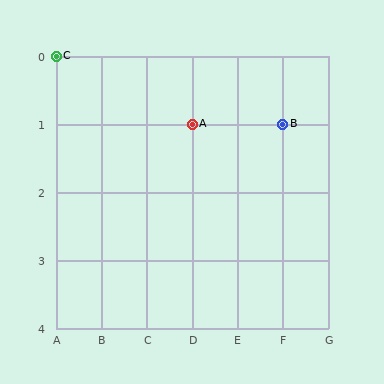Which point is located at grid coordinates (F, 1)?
Point B is at (F, 1).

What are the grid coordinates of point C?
Point C is at grid coordinates (A, 0).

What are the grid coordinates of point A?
Point A is at grid coordinates (D, 1).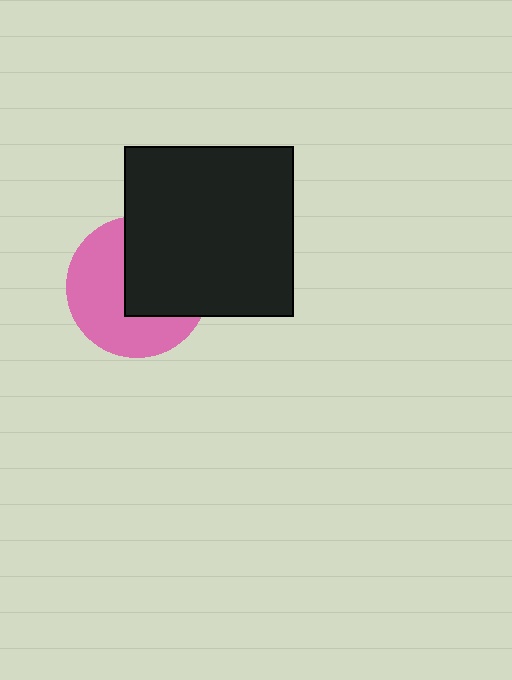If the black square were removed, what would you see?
You would see the complete pink circle.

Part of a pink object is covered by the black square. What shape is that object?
It is a circle.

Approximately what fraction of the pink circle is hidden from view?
Roughly 47% of the pink circle is hidden behind the black square.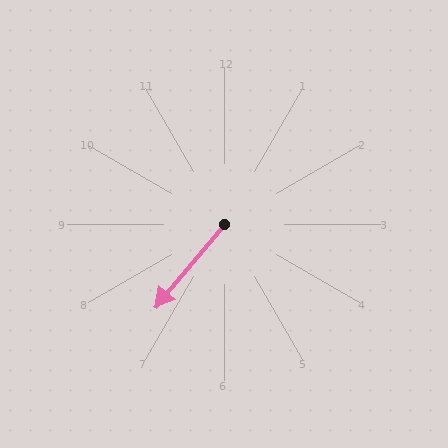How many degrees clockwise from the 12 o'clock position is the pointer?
Approximately 220 degrees.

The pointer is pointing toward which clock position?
Roughly 7 o'clock.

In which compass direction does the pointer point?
Southwest.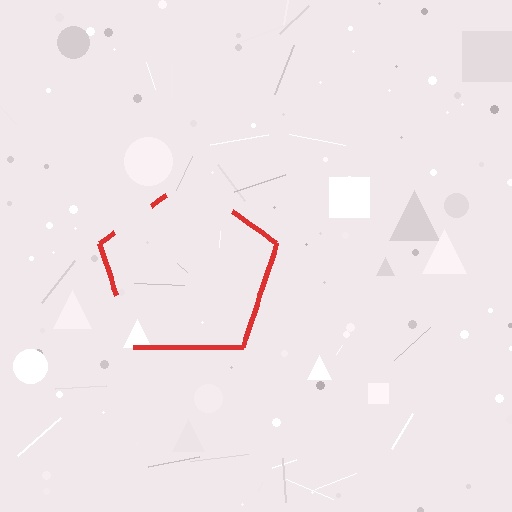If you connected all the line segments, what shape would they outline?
They would outline a pentagon.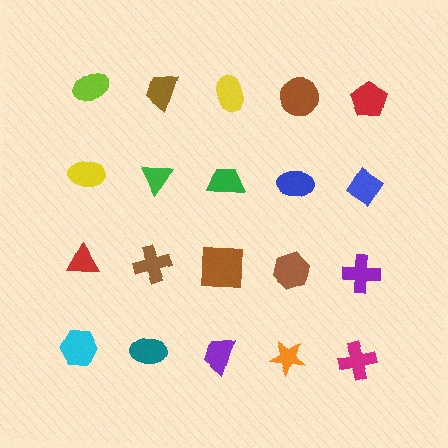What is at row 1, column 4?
A brown circle.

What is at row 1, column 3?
A yellow ellipse.